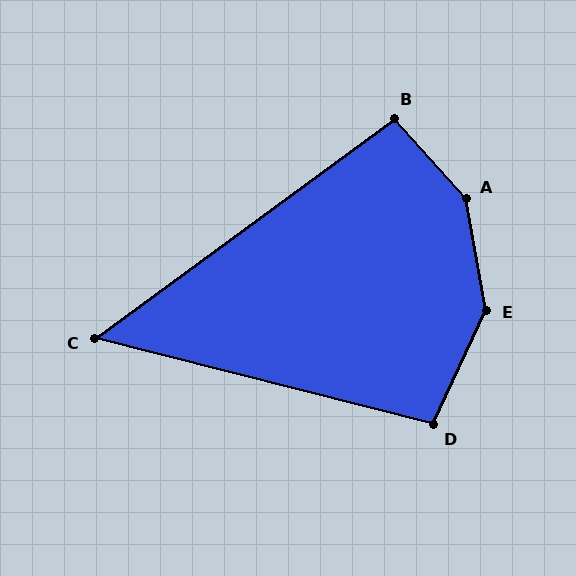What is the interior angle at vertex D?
Approximately 101 degrees (obtuse).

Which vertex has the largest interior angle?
A, at approximately 148 degrees.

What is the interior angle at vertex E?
Approximately 145 degrees (obtuse).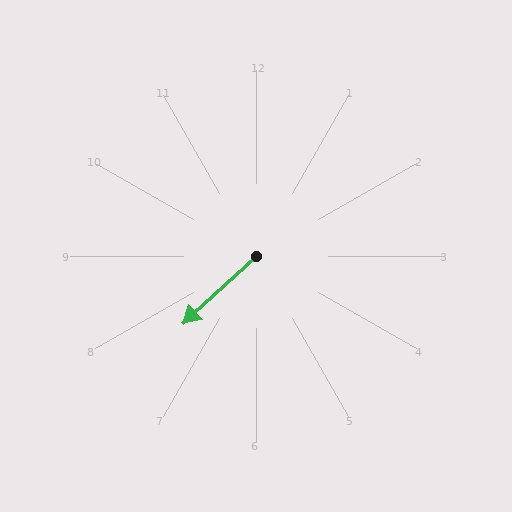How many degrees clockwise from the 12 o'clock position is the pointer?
Approximately 227 degrees.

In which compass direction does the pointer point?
Southwest.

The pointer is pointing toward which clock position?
Roughly 8 o'clock.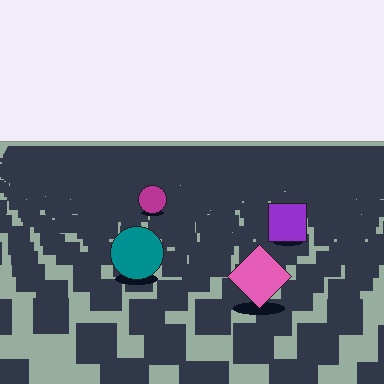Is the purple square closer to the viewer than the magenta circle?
Yes. The purple square is closer — you can tell from the texture gradient: the ground texture is coarser near it.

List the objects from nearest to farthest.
From nearest to farthest: the pink diamond, the teal circle, the purple square, the magenta circle.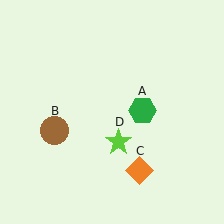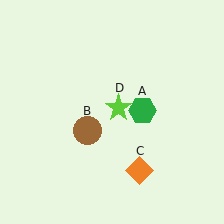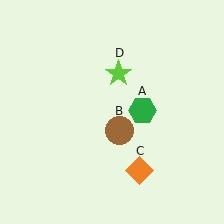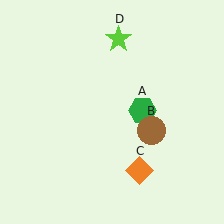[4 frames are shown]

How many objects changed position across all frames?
2 objects changed position: brown circle (object B), lime star (object D).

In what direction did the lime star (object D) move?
The lime star (object D) moved up.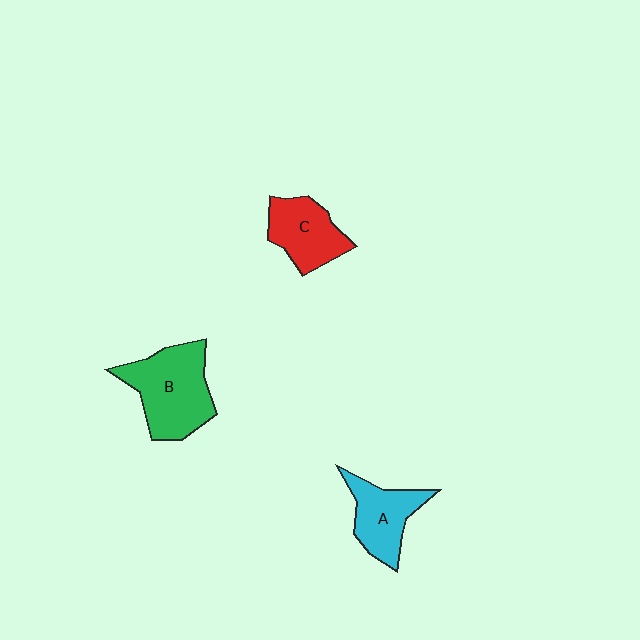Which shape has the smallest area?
Shape C (red).